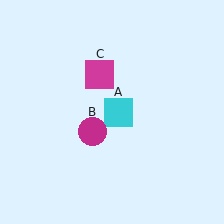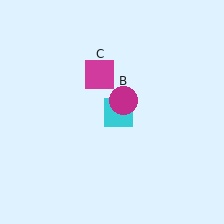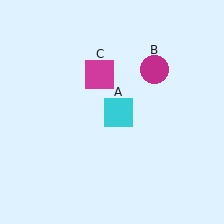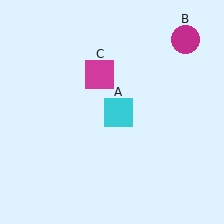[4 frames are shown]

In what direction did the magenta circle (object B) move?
The magenta circle (object B) moved up and to the right.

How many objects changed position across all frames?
1 object changed position: magenta circle (object B).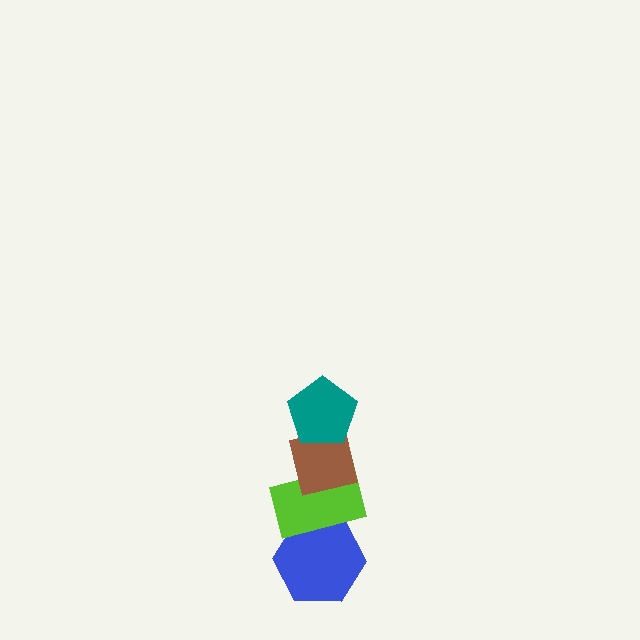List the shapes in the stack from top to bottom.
From top to bottom: the teal pentagon, the brown square, the lime rectangle, the blue hexagon.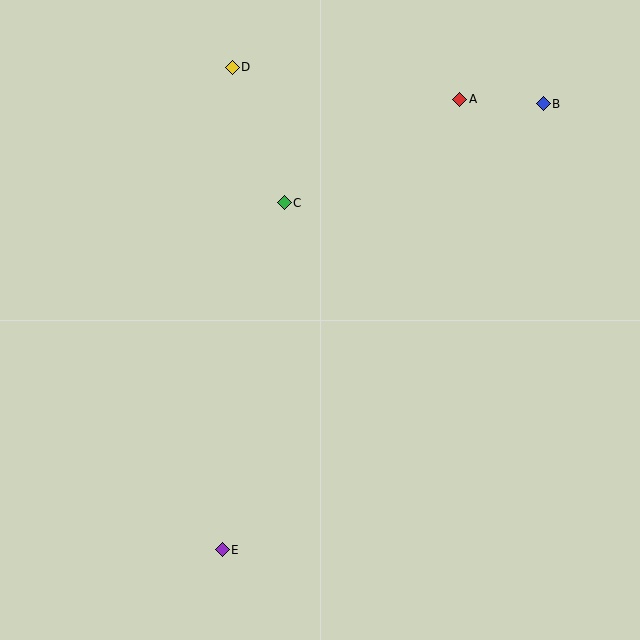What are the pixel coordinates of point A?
Point A is at (460, 99).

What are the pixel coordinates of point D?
Point D is at (232, 67).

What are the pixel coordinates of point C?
Point C is at (284, 203).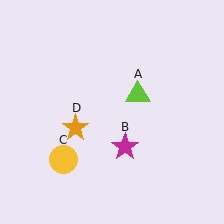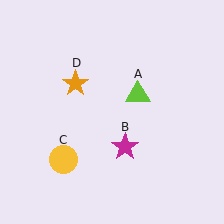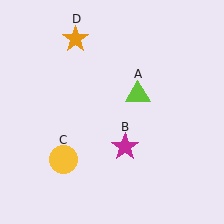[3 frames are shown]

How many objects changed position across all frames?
1 object changed position: orange star (object D).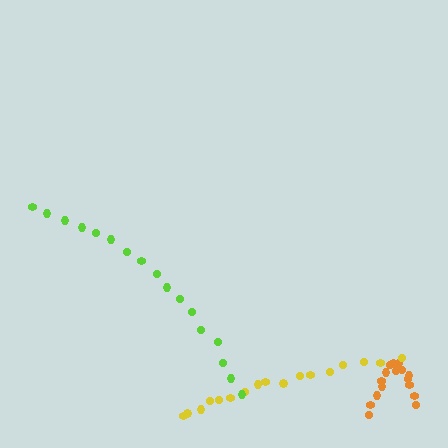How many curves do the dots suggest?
There are 3 distinct paths.